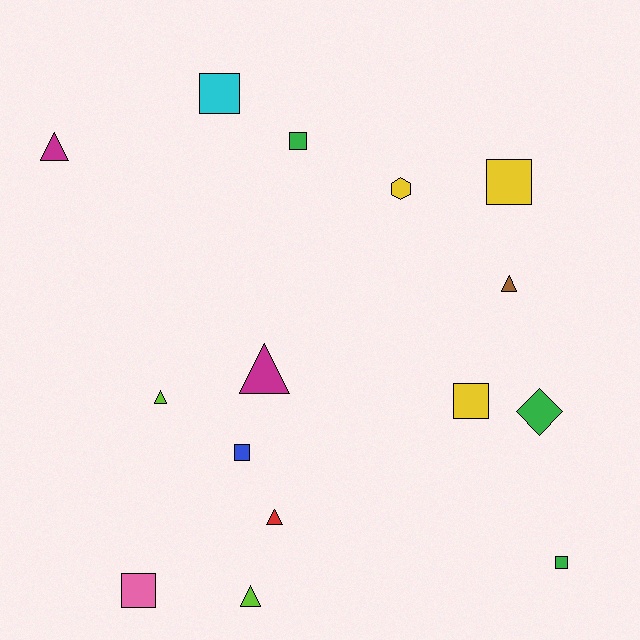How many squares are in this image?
There are 7 squares.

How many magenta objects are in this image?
There are 2 magenta objects.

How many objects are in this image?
There are 15 objects.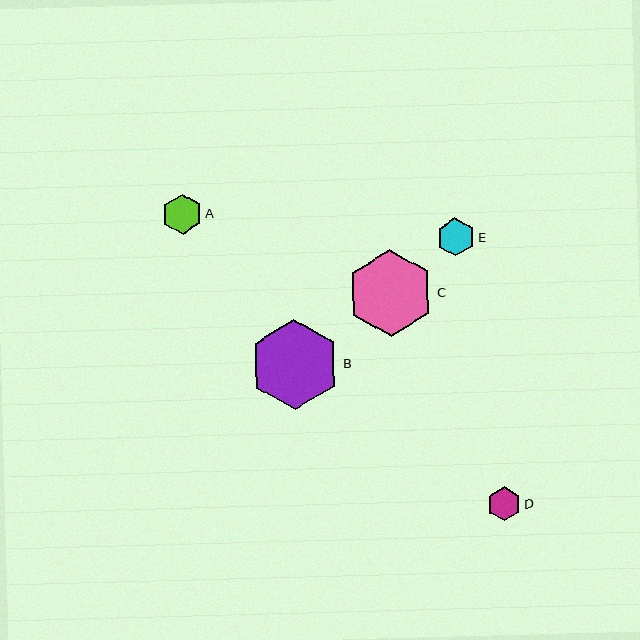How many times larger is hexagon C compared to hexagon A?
Hexagon C is approximately 2.2 times the size of hexagon A.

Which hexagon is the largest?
Hexagon B is the largest with a size of approximately 90 pixels.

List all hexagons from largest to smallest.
From largest to smallest: B, C, A, E, D.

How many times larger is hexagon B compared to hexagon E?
Hexagon B is approximately 2.4 times the size of hexagon E.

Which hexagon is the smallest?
Hexagon D is the smallest with a size of approximately 34 pixels.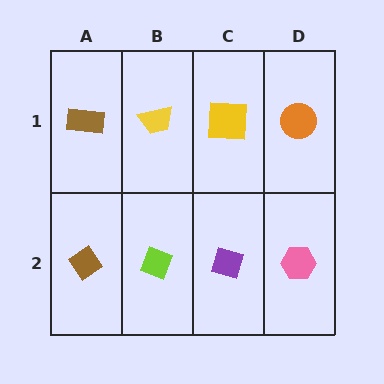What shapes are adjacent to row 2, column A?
A brown rectangle (row 1, column A), a lime diamond (row 2, column B).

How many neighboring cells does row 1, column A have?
2.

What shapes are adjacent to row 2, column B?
A yellow trapezoid (row 1, column B), a brown diamond (row 2, column A), a purple diamond (row 2, column C).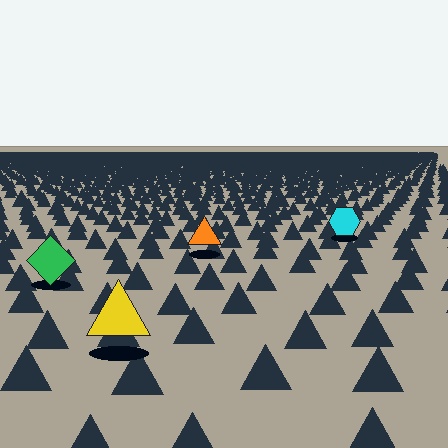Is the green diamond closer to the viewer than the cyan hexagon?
Yes. The green diamond is closer — you can tell from the texture gradient: the ground texture is coarser near it.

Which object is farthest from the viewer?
The cyan hexagon is farthest from the viewer. It appears smaller and the ground texture around it is denser.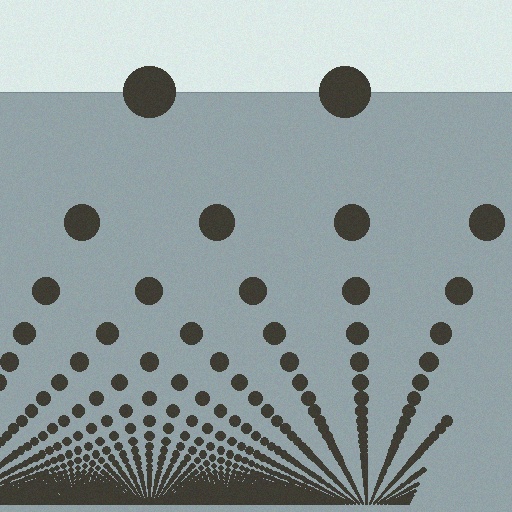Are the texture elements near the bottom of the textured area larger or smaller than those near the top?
Smaller. The gradient is inverted — elements near the bottom are smaller and denser.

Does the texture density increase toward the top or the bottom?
Density increases toward the bottom.